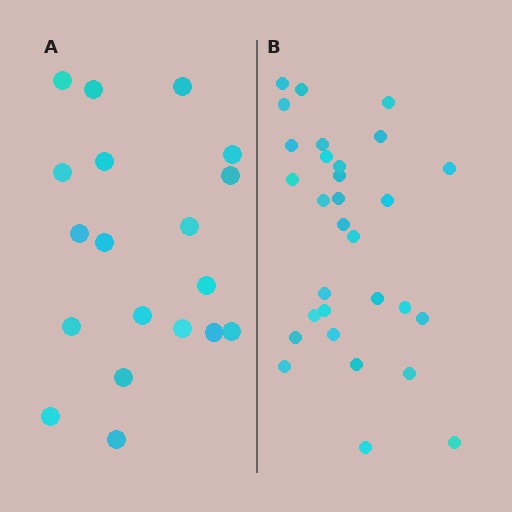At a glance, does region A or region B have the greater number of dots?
Region B (the right region) has more dots.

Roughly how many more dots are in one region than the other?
Region B has roughly 12 or so more dots than region A.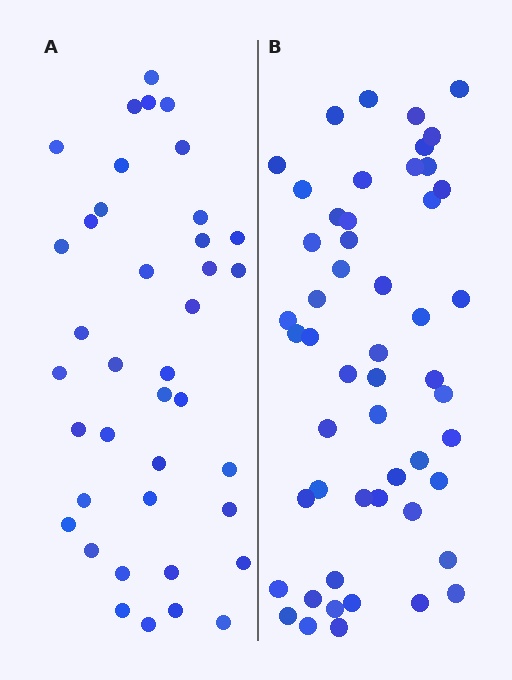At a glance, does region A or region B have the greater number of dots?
Region B (the right region) has more dots.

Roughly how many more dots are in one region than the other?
Region B has approximately 15 more dots than region A.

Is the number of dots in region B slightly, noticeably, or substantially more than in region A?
Region B has noticeably more, but not dramatically so. The ratio is roughly 1.3 to 1.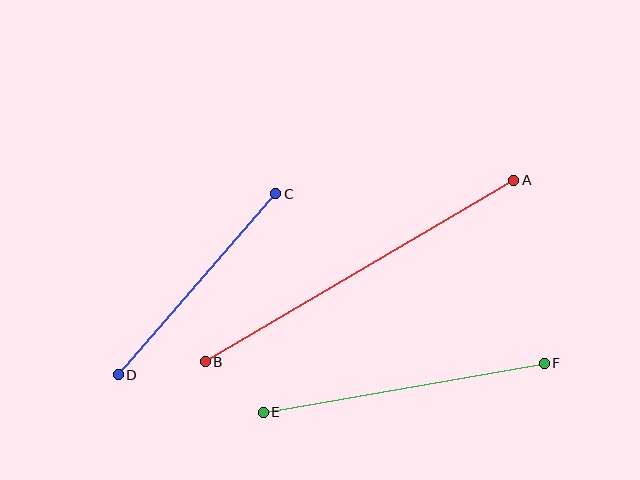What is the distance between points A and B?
The distance is approximately 358 pixels.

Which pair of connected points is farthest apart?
Points A and B are farthest apart.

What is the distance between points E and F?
The distance is approximately 286 pixels.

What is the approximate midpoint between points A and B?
The midpoint is at approximately (359, 271) pixels.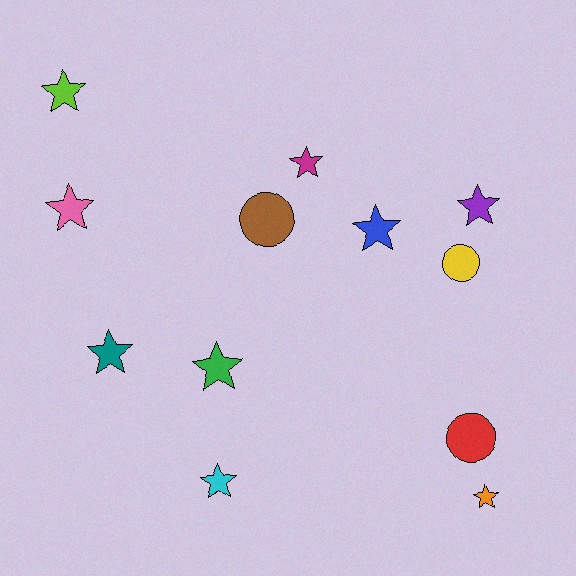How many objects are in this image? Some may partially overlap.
There are 12 objects.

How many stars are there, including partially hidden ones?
There are 9 stars.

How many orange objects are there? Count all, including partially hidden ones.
There is 1 orange object.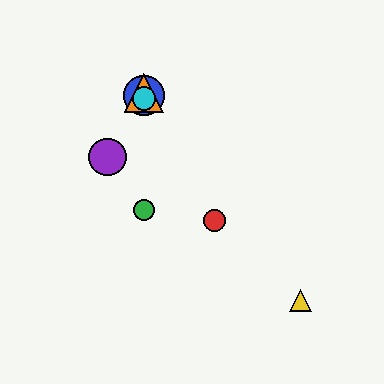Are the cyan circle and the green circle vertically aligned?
Yes, both are at x≈144.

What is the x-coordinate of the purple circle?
The purple circle is at x≈107.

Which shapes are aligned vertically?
The blue circle, the green circle, the orange triangle, the cyan circle are aligned vertically.